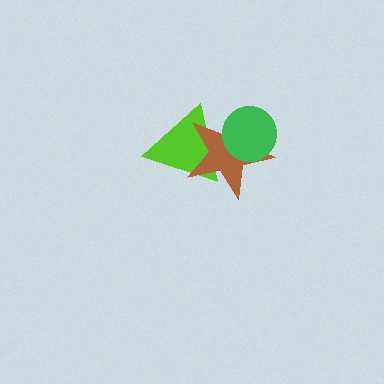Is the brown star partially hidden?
Yes, it is partially covered by another shape.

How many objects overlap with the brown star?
2 objects overlap with the brown star.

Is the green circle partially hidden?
No, no other shape covers it.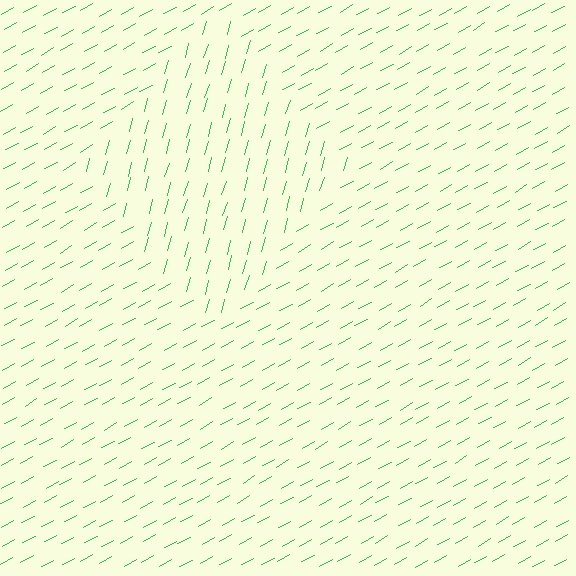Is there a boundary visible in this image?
Yes, there is a texture boundary formed by a change in line orientation.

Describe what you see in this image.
The image is filled with small green line segments. A diamond region in the image has lines oriented differently from the surrounding lines, creating a visible texture boundary.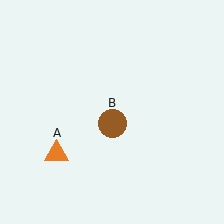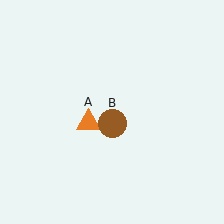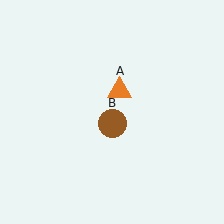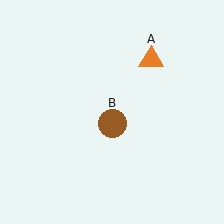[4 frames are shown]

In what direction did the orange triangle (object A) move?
The orange triangle (object A) moved up and to the right.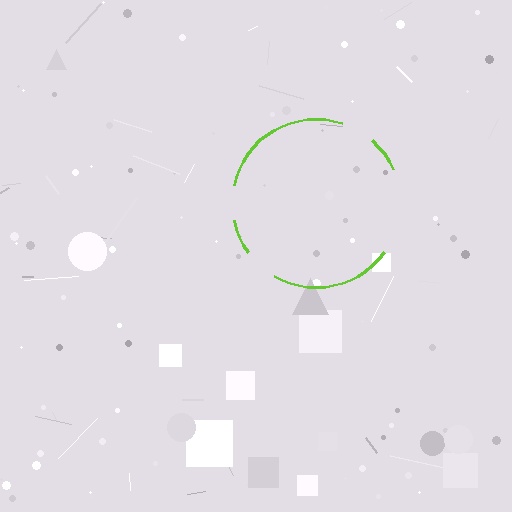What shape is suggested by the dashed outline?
The dashed outline suggests a circle.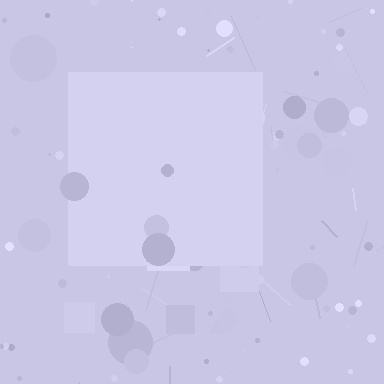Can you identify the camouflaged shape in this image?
The camouflaged shape is a square.